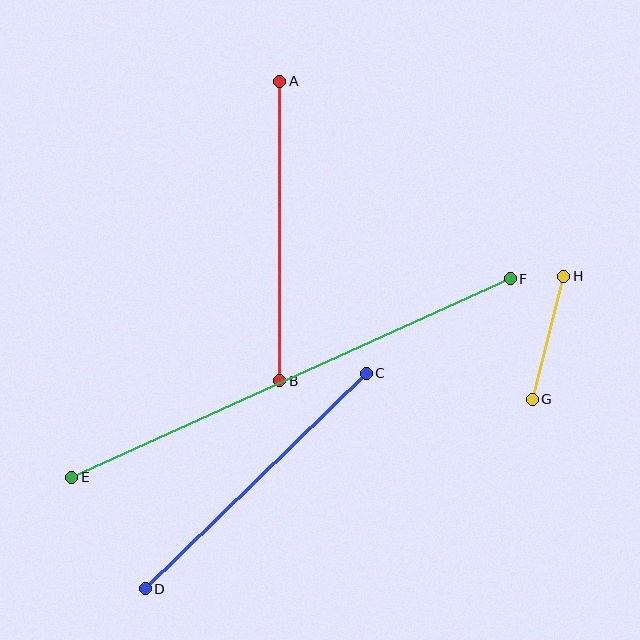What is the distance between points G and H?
The distance is approximately 127 pixels.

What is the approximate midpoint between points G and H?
The midpoint is at approximately (548, 338) pixels.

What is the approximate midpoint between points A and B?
The midpoint is at approximately (280, 231) pixels.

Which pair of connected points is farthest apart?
Points E and F are farthest apart.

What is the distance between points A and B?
The distance is approximately 300 pixels.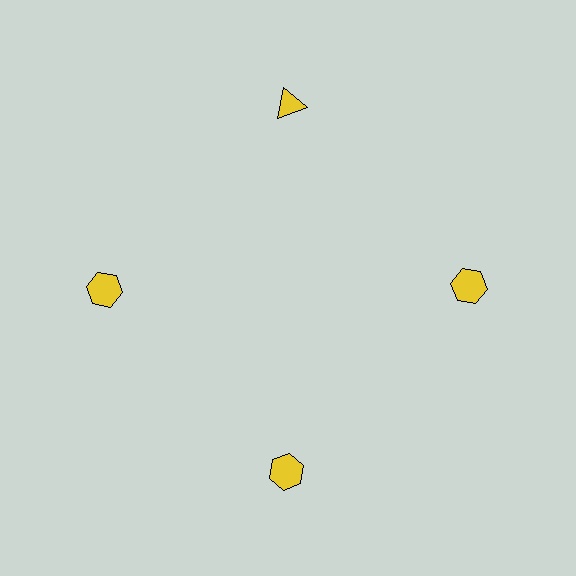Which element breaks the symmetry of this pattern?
The yellow triangle at roughly the 12 o'clock position breaks the symmetry. All other shapes are yellow hexagons.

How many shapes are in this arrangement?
There are 4 shapes arranged in a ring pattern.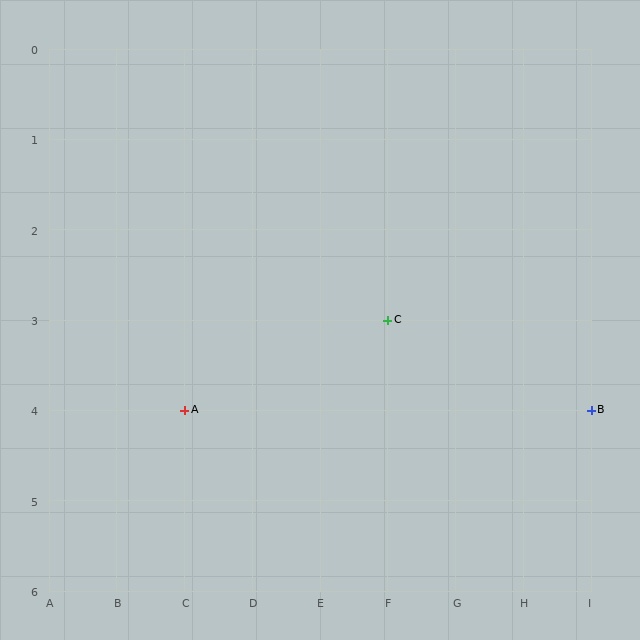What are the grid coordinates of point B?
Point B is at grid coordinates (I, 4).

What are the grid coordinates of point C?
Point C is at grid coordinates (F, 3).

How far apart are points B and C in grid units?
Points B and C are 3 columns and 1 row apart (about 3.2 grid units diagonally).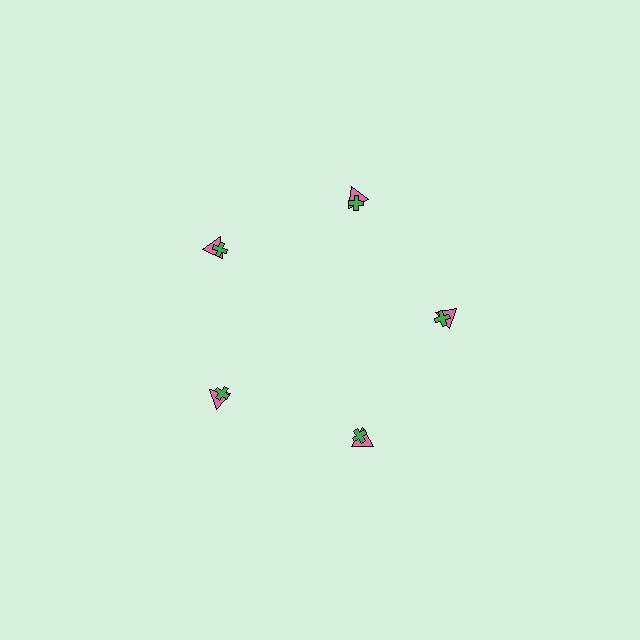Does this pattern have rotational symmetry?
Yes, this pattern has 5-fold rotational symmetry. It looks the same after rotating 72 degrees around the center.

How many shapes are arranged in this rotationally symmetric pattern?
There are 10 shapes, arranged in 5 groups of 2.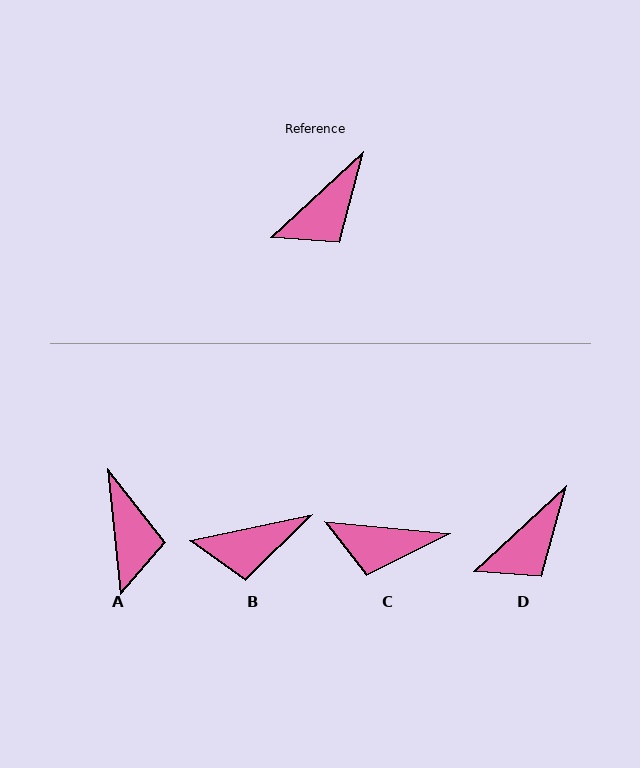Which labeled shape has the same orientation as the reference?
D.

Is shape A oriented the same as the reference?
No, it is off by about 53 degrees.